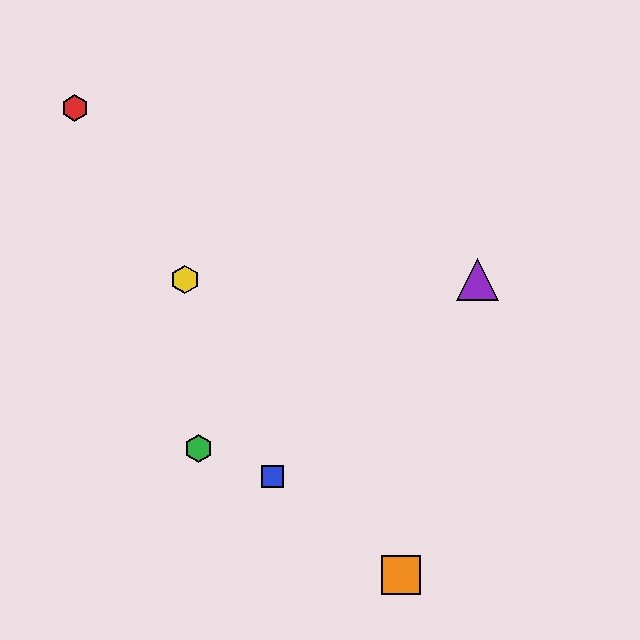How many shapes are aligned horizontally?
2 shapes (the yellow hexagon, the purple triangle) are aligned horizontally.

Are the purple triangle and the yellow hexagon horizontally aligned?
Yes, both are at y≈280.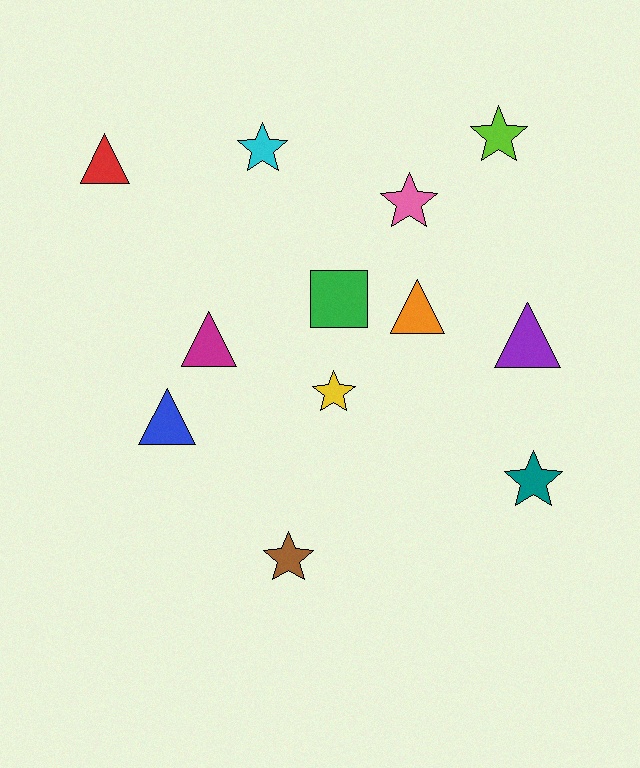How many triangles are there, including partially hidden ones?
There are 5 triangles.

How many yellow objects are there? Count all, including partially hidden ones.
There is 1 yellow object.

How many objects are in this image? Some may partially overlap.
There are 12 objects.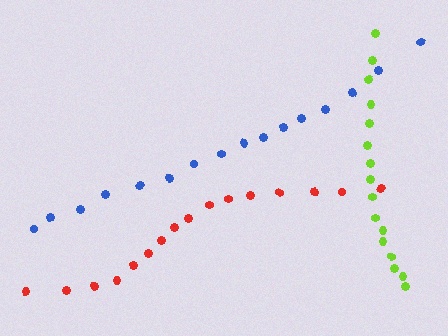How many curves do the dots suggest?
There are 3 distinct paths.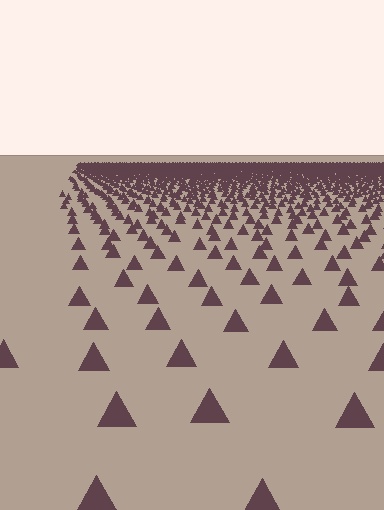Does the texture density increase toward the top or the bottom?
Density increases toward the top.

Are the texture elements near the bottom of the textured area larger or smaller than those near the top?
Larger. Near the bottom, elements are closer to the viewer and appear at a bigger on-screen size.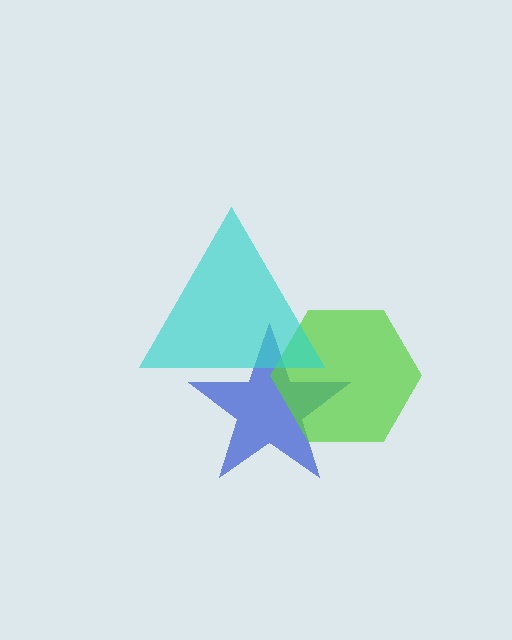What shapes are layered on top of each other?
The layered shapes are: a blue star, a lime hexagon, a cyan triangle.